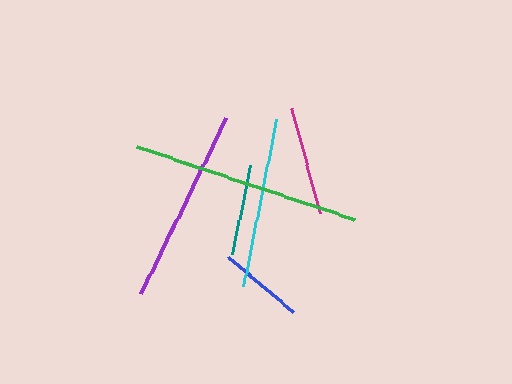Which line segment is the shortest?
The blue line is the shortest at approximately 86 pixels.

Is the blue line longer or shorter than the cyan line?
The cyan line is longer than the blue line.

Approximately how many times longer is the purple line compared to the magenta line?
The purple line is approximately 1.8 times the length of the magenta line.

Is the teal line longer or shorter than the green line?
The green line is longer than the teal line.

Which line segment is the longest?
The green line is the longest at approximately 230 pixels.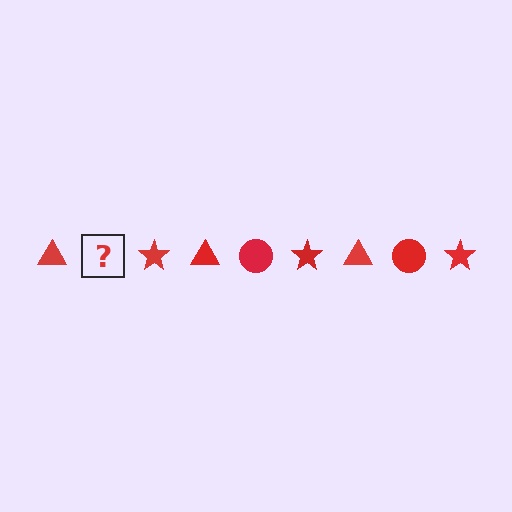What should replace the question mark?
The question mark should be replaced with a red circle.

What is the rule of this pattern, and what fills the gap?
The rule is that the pattern cycles through triangle, circle, star shapes in red. The gap should be filled with a red circle.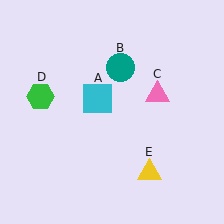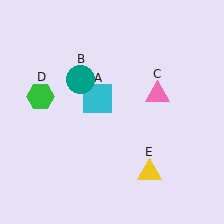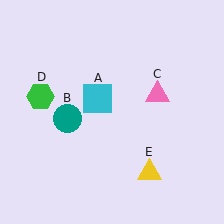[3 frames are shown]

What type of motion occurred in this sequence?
The teal circle (object B) rotated counterclockwise around the center of the scene.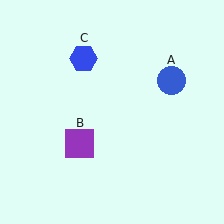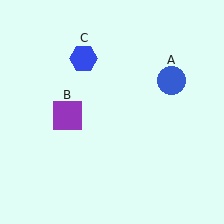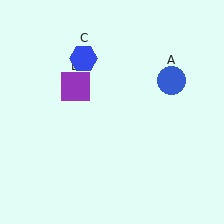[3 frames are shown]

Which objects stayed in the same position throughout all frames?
Blue circle (object A) and blue hexagon (object C) remained stationary.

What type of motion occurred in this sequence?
The purple square (object B) rotated clockwise around the center of the scene.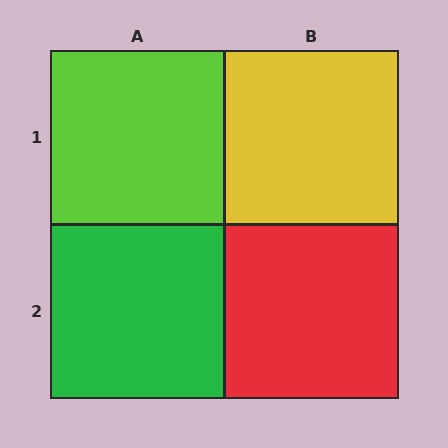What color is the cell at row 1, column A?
Lime.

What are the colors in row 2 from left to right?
Green, red.